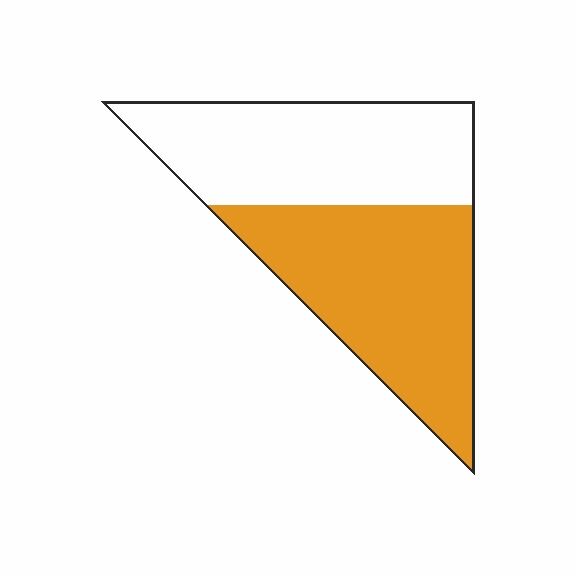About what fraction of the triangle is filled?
About one half (1/2).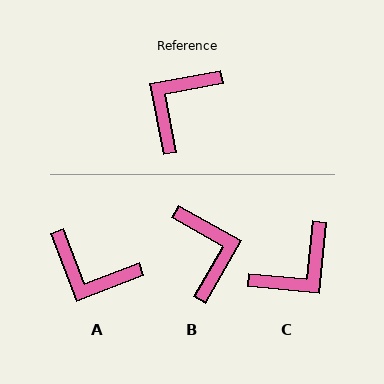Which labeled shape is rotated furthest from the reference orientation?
C, about 163 degrees away.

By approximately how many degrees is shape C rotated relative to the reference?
Approximately 163 degrees counter-clockwise.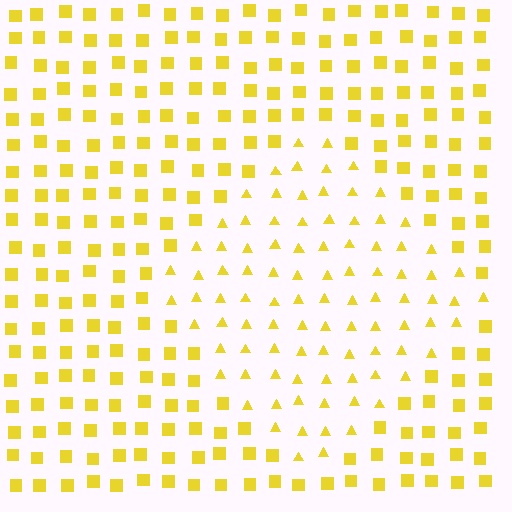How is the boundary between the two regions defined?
The boundary is defined by a change in element shape: triangles inside vs. squares outside. All elements share the same color and spacing.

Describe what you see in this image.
The image is filled with small yellow elements arranged in a uniform grid. A diamond-shaped region contains triangles, while the surrounding area contains squares. The boundary is defined purely by the change in element shape.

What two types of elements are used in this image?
The image uses triangles inside the diamond region and squares outside it.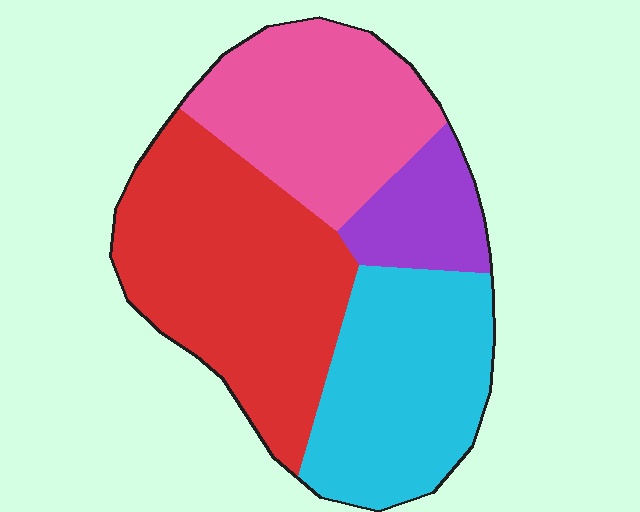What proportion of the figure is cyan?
Cyan takes up between a sixth and a third of the figure.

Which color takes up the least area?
Purple, at roughly 10%.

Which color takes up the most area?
Red, at roughly 35%.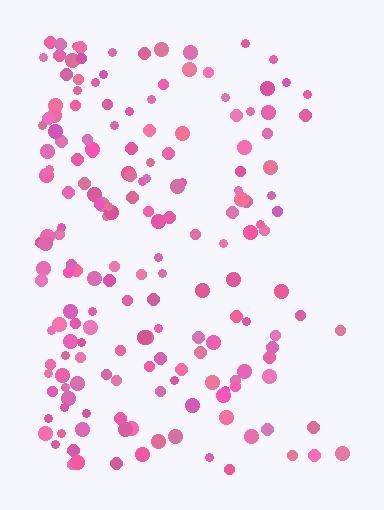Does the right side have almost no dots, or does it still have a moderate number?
Still a moderate number, just noticeably fewer than the left.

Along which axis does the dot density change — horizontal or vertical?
Horizontal.